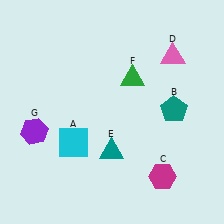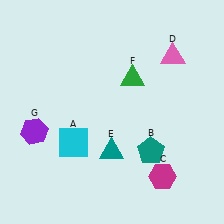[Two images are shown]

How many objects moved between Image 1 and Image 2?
1 object moved between the two images.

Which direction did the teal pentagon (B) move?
The teal pentagon (B) moved down.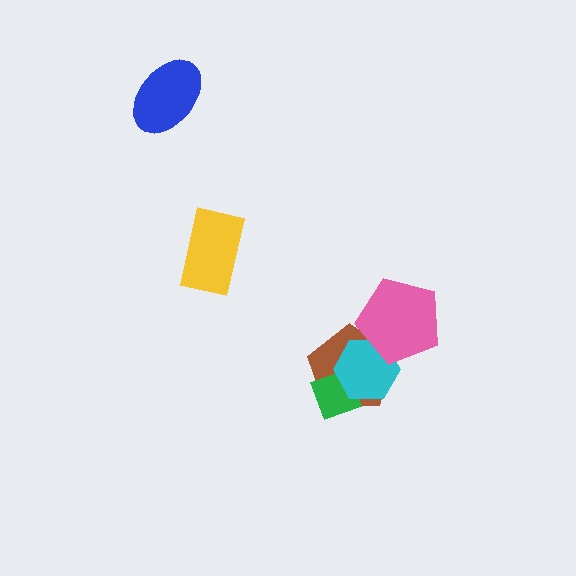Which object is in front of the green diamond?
The cyan hexagon is in front of the green diamond.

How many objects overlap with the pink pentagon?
2 objects overlap with the pink pentagon.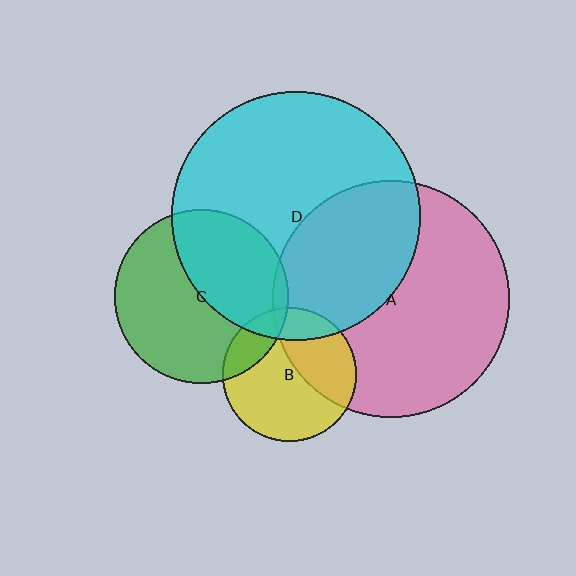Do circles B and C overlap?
Yes.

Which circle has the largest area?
Circle D (cyan).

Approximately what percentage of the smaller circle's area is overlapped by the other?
Approximately 20%.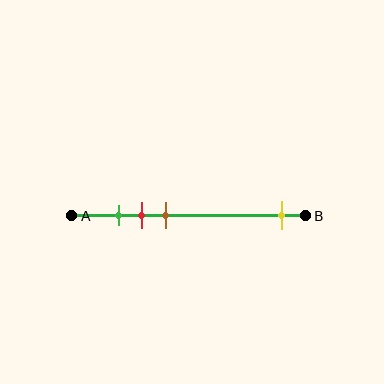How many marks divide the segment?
There are 4 marks dividing the segment.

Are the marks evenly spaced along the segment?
No, the marks are not evenly spaced.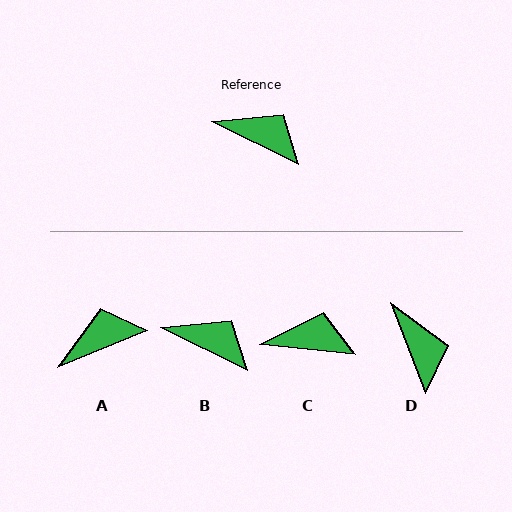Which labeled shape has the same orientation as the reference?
B.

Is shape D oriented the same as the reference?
No, it is off by about 43 degrees.